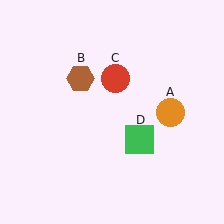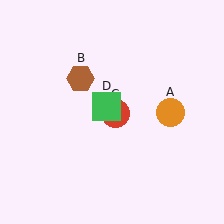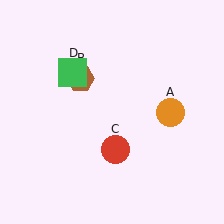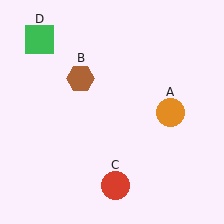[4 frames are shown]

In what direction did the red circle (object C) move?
The red circle (object C) moved down.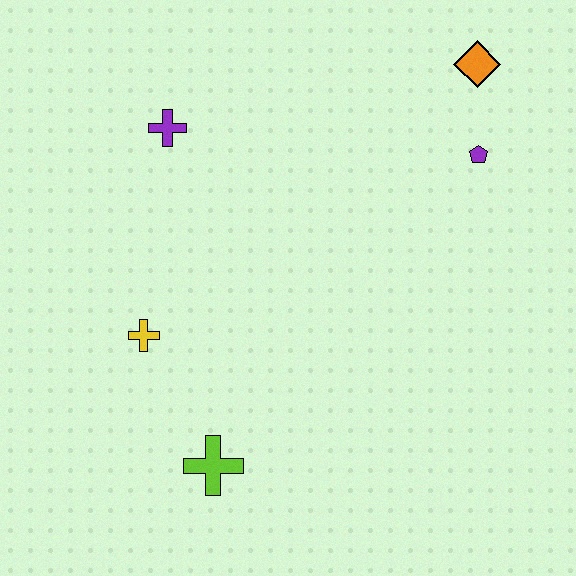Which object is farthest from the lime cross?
The orange diamond is farthest from the lime cross.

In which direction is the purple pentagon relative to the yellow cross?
The purple pentagon is to the right of the yellow cross.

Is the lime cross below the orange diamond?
Yes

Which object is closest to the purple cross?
The yellow cross is closest to the purple cross.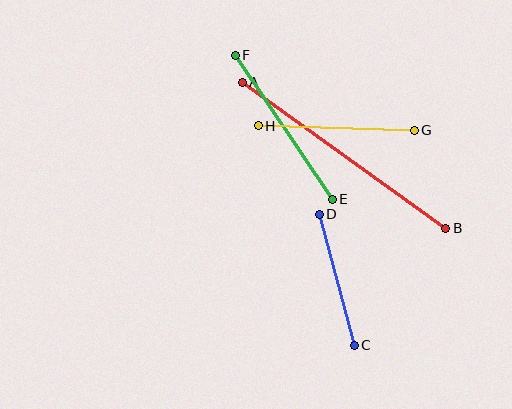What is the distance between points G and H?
The distance is approximately 156 pixels.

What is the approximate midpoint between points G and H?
The midpoint is at approximately (336, 128) pixels.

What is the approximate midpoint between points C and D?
The midpoint is at approximately (337, 280) pixels.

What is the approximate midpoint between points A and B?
The midpoint is at approximately (344, 155) pixels.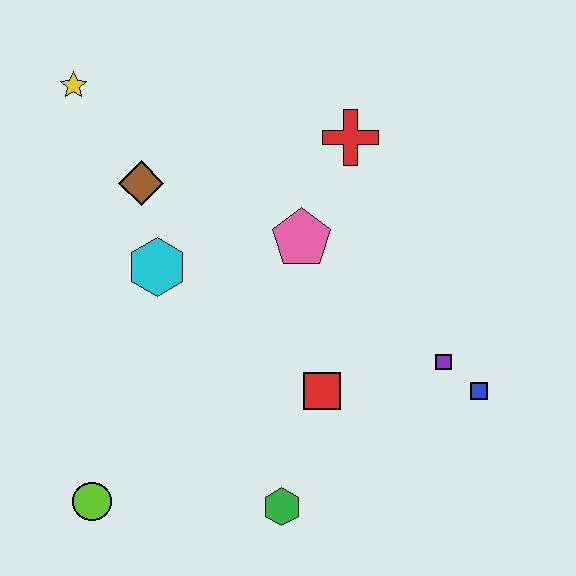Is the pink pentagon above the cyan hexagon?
Yes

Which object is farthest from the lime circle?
The red cross is farthest from the lime circle.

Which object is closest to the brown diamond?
The cyan hexagon is closest to the brown diamond.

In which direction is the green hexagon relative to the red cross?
The green hexagon is below the red cross.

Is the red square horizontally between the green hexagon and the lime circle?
No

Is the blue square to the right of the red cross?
Yes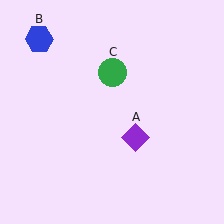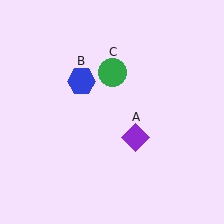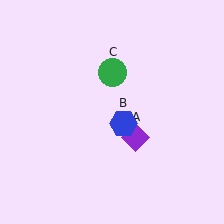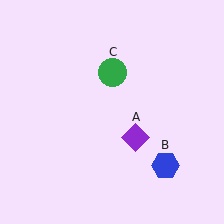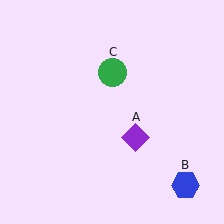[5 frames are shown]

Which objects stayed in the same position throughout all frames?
Purple diamond (object A) and green circle (object C) remained stationary.